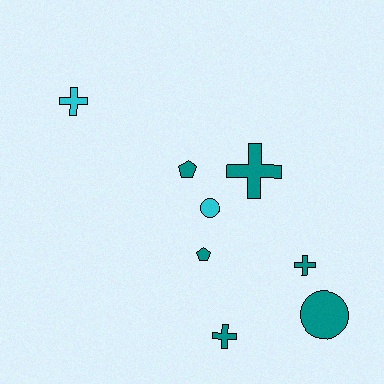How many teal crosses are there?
There are 3 teal crosses.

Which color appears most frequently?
Teal, with 6 objects.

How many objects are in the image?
There are 8 objects.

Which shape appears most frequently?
Cross, with 4 objects.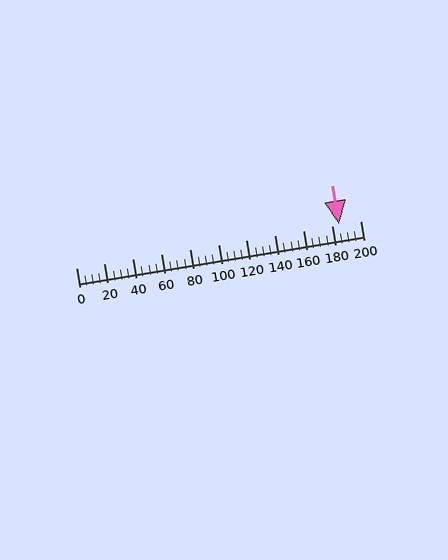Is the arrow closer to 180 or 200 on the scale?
The arrow is closer to 180.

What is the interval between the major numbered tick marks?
The major tick marks are spaced 20 units apart.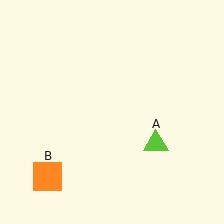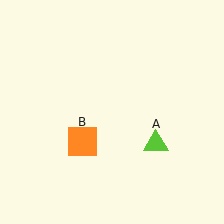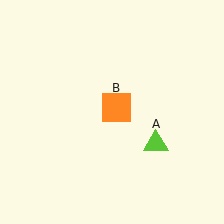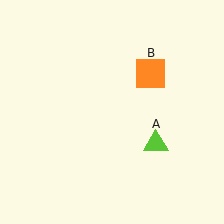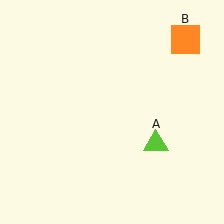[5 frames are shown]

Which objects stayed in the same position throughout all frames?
Lime triangle (object A) remained stationary.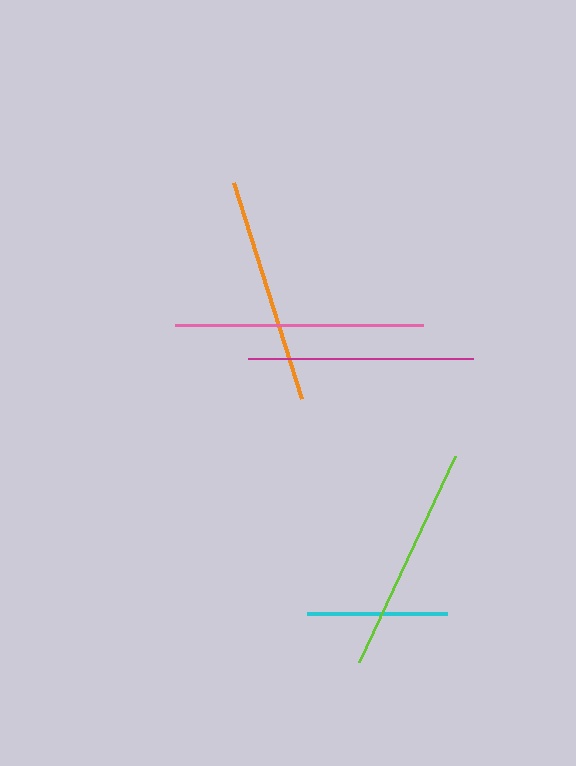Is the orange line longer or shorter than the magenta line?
The orange line is longer than the magenta line.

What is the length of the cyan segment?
The cyan segment is approximately 140 pixels long.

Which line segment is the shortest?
The cyan line is the shortest at approximately 140 pixels.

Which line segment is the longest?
The pink line is the longest at approximately 248 pixels.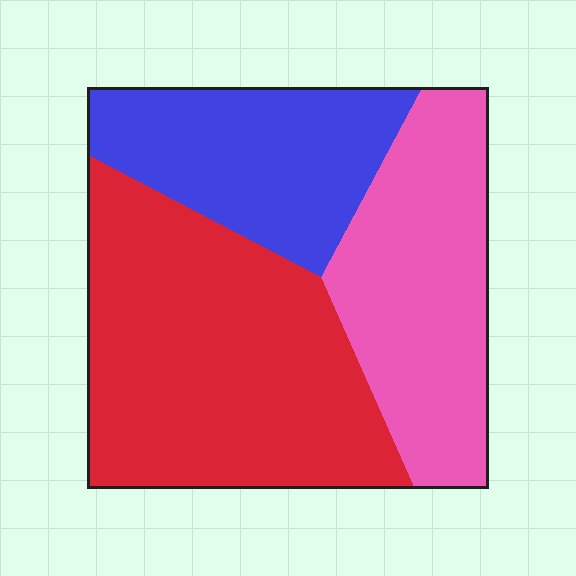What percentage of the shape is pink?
Pink covers around 30% of the shape.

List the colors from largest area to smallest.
From largest to smallest: red, pink, blue.